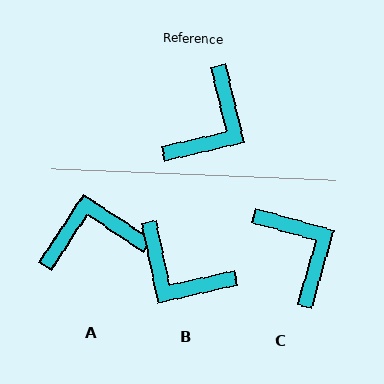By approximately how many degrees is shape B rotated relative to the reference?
Approximately 91 degrees clockwise.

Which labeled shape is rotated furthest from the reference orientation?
A, about 133 degrees away.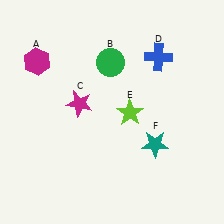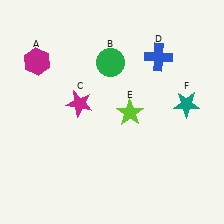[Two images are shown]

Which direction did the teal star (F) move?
The teal star (F) moved up.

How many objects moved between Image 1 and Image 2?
1 object moved between the two images.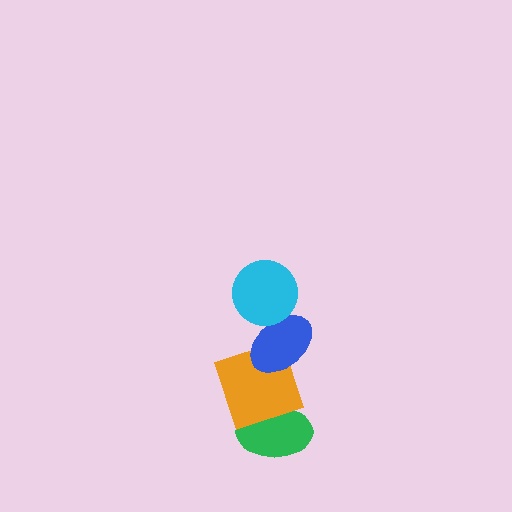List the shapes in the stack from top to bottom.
From top to bottom: the cyan circle, the blue ellipse, the orange square, the green ellipse.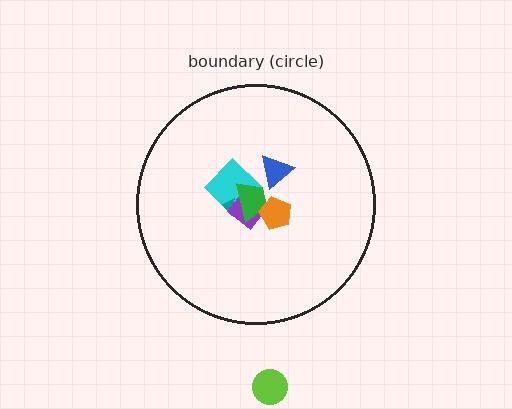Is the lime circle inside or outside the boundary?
Outside.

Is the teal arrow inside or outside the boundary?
Inside.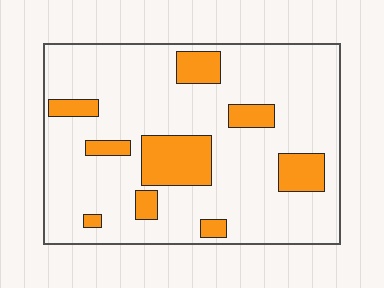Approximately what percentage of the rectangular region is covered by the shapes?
Approximately 20%.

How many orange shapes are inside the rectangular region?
9.